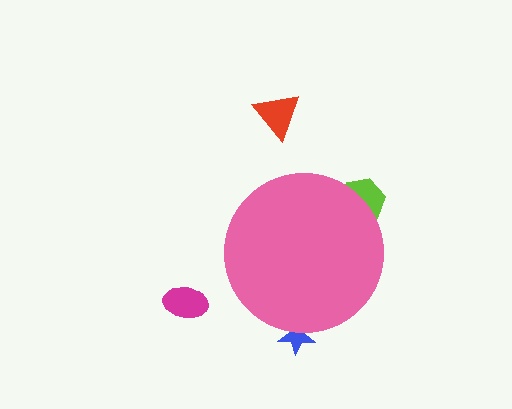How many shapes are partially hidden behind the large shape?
2 shapes are partially hidden.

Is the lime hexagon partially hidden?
Yes, the lime hexagon is partially hidden behind the pink circle.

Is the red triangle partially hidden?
No, the red triangle is fully visible.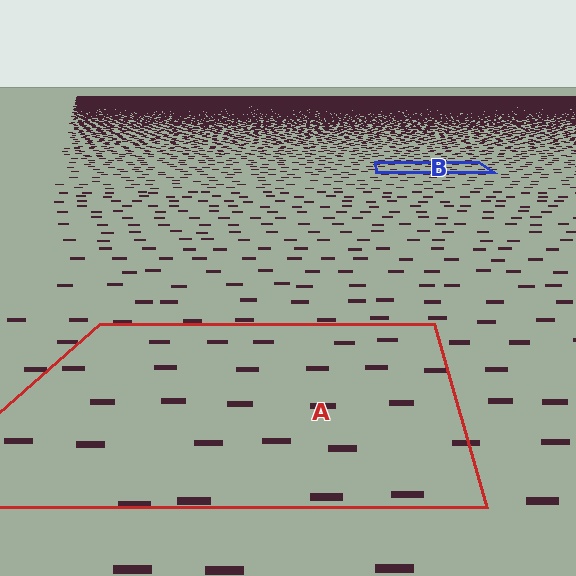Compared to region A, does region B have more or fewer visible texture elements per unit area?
Region B has more texture elements per unit area — they are packed more densely because it is farther away.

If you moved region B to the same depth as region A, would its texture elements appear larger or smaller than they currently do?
They would appear larger. At a closer depth, the same texture elements are projected at a bigger on-screen size.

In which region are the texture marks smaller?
The texture marks are smaller in region B, because it is farther away.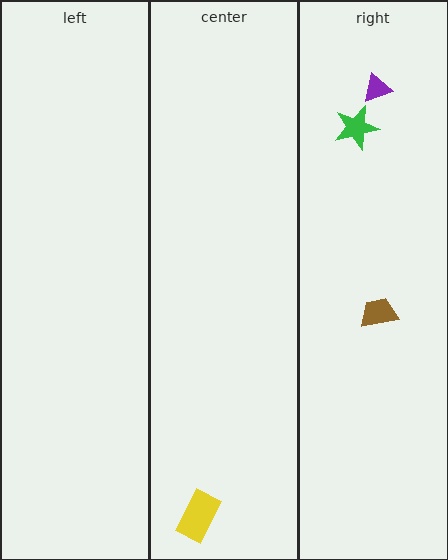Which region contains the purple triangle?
The right region.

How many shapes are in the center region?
1.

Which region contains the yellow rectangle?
The center region.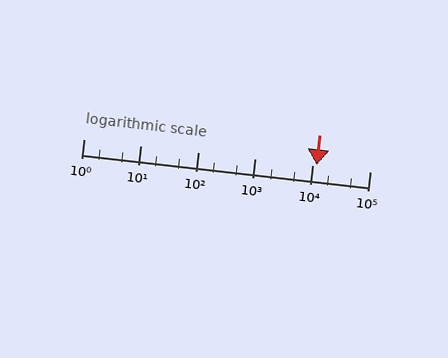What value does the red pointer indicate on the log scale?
The pointer indicates approximately 12000.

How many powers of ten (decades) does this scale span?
The scale spans 5 decades, from 1 to 100000.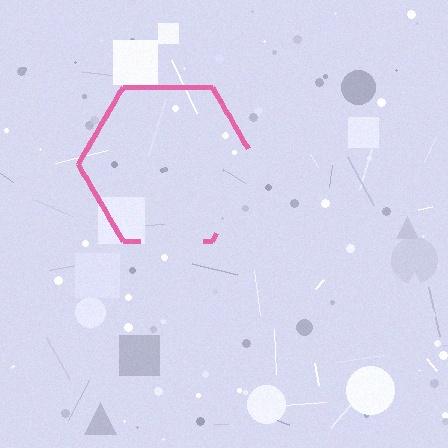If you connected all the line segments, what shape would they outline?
They would outline a hexagon.